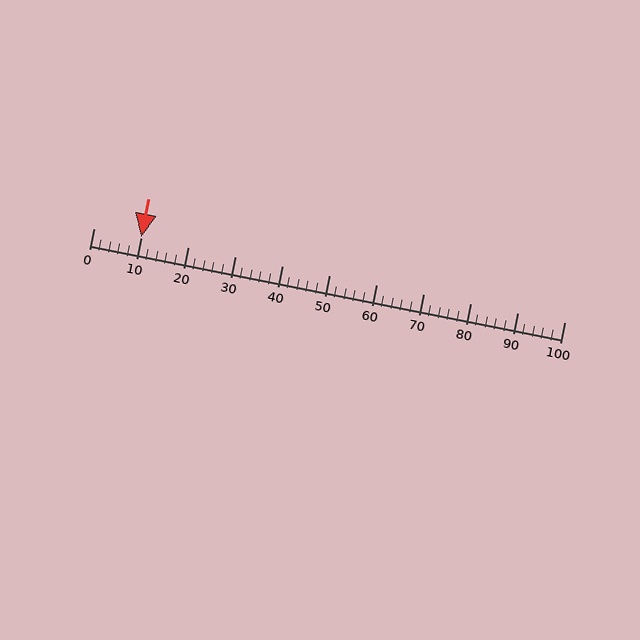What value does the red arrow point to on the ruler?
The red arrow points to approximately 10.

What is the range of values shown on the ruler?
The ruler shows values from 0 to 100.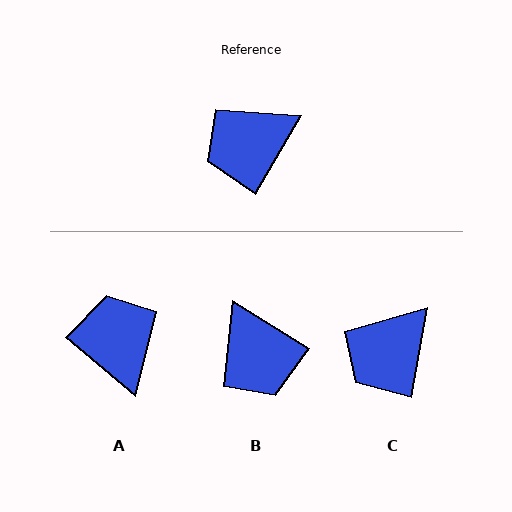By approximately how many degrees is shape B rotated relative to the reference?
Approximately 88 degrees counter-clockwise.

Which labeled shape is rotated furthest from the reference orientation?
A, about 100 degrees away.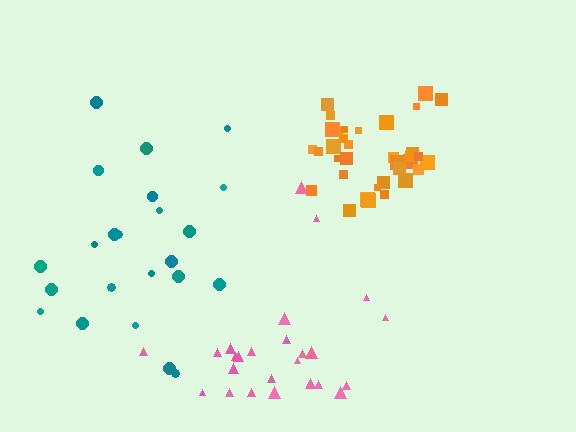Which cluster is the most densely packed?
Orange.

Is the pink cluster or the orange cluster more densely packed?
Orange.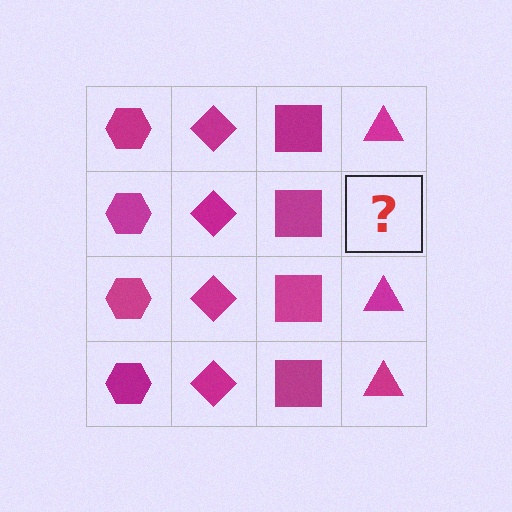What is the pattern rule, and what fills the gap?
The rule is that each column has a consistent shape. The gap should be filled with a magenta triangle.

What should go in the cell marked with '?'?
The missing cell should contain a magenta triangle.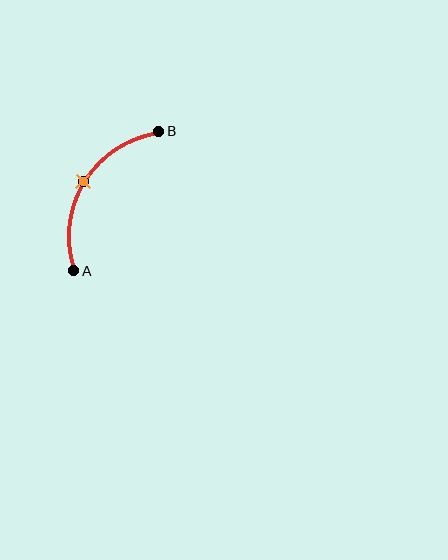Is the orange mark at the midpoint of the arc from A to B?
Yes. The orange mark lies on the arc at equal arc-length from both A and B — it is the arc midpoint.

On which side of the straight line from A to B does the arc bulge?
The arc bulges to the left of the straight line connecting A and B.